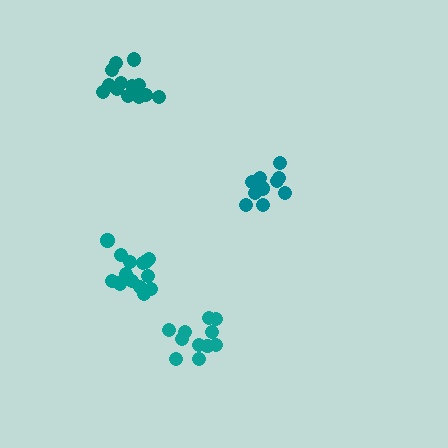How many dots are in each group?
Group 1: 14 dots, Group 2: 11 dots, Group 3: 10 dots, Group 4: 15 dots (50 total).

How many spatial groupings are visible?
There are 4 spatial groupings.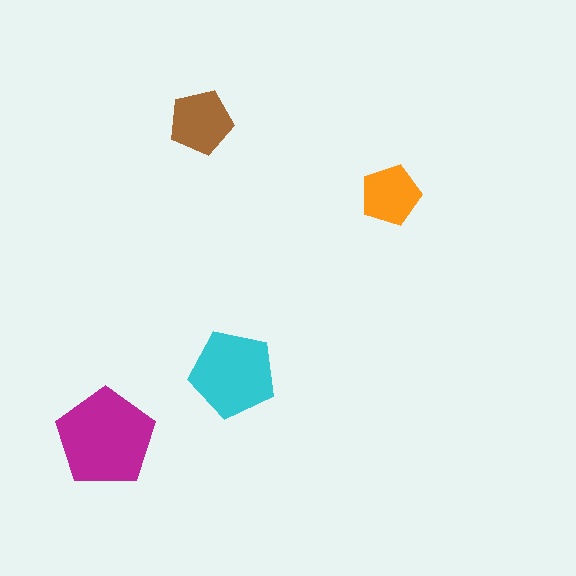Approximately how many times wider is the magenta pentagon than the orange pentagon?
About 1.5 times wider.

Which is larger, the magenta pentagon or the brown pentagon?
The magenta one.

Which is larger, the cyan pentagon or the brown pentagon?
The cyan one.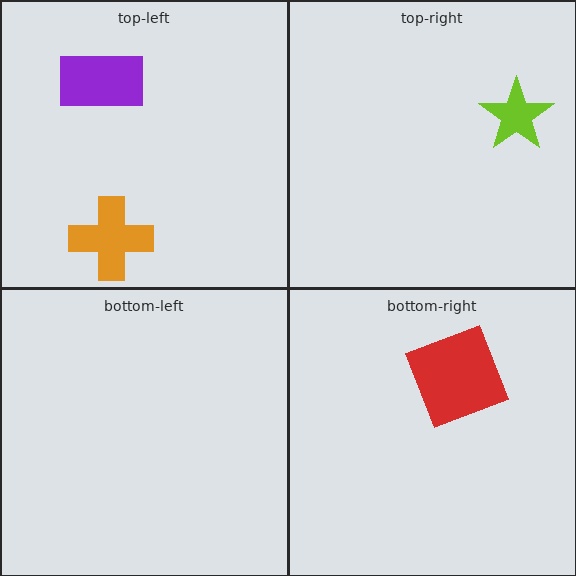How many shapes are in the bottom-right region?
1.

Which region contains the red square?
The bottom-right region.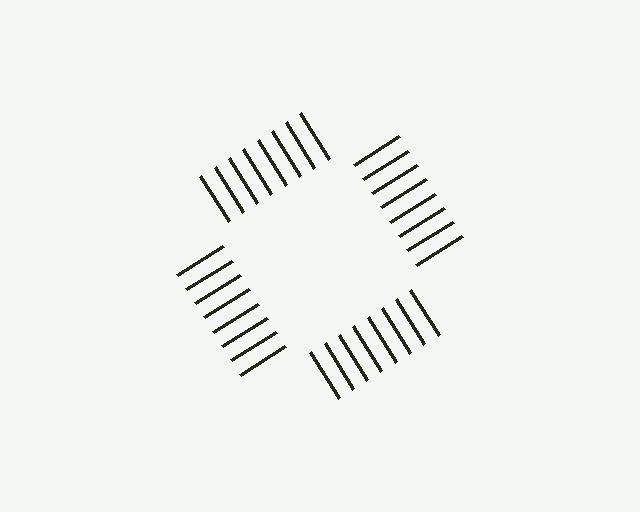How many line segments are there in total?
32 — 8 along each of the 4 edges.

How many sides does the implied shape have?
4 sides — the line-ends trace a square.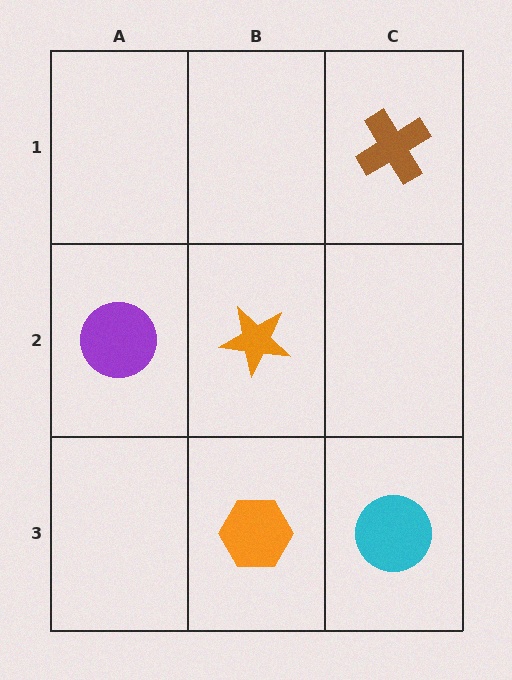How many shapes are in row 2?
2 shapes.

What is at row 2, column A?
A purple circle.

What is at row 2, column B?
An orange star.